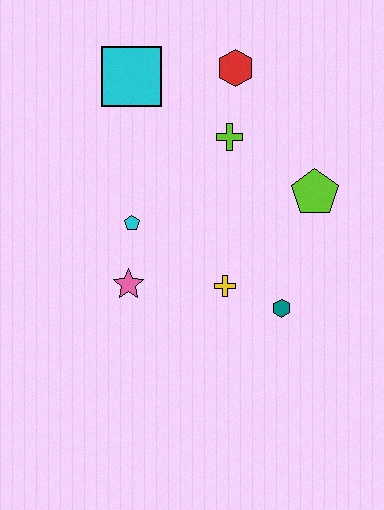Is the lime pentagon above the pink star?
Yes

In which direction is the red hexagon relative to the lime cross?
The red hexagon is above the lime cross.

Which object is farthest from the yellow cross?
The cyan square is farthest from the yellow cross.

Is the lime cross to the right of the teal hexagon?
No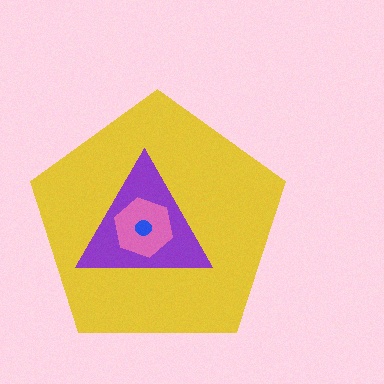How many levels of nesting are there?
4.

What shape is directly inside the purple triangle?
The pink hexagon.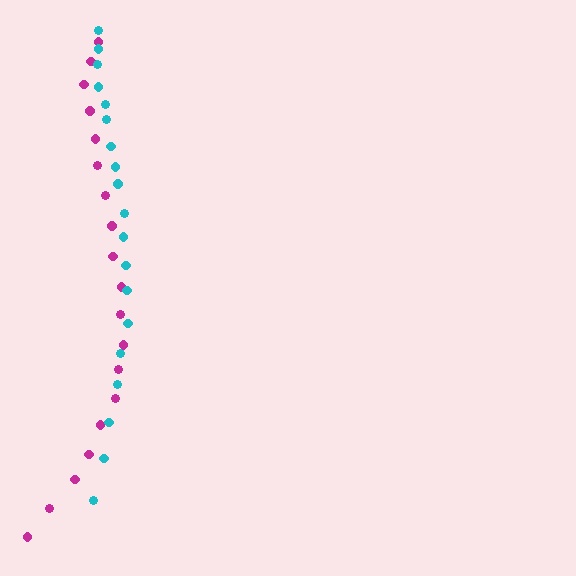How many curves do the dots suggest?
There are 2 distinct paths.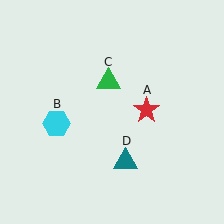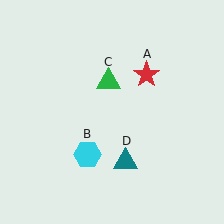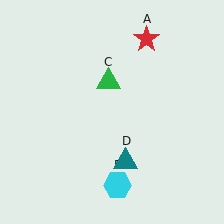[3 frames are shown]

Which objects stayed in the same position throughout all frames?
Green triangle (object C) and teal triangle (object D) remained stationary.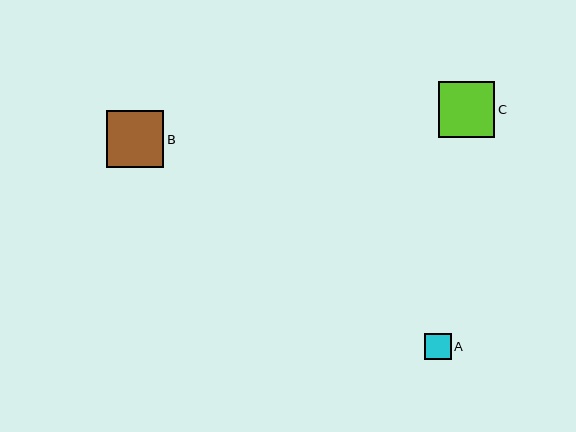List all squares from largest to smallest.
From largest to smallest: B, C, A.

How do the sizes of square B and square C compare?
Square B and square C are approximately the same size.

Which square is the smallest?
Square A is the smallest with a size of approximately 26 pixels.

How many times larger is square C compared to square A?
Square C is approximately 2.1 times the size of square A.